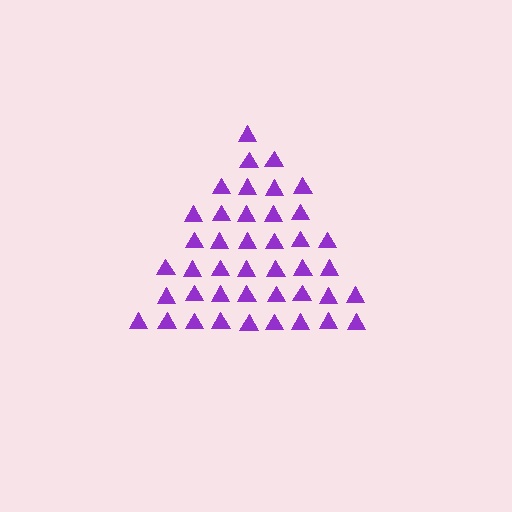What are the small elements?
The small elements are triangles.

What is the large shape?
The large shape is a triangle.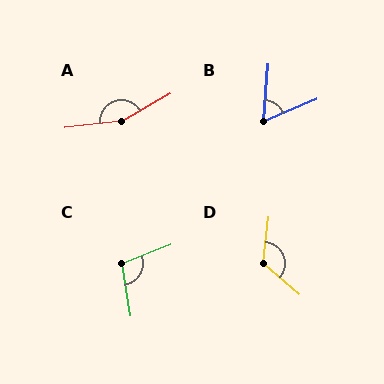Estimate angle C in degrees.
Approximately 102 degrees.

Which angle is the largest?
A, at approximately 156 degrees.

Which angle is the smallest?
B, at approximately 63 degrees.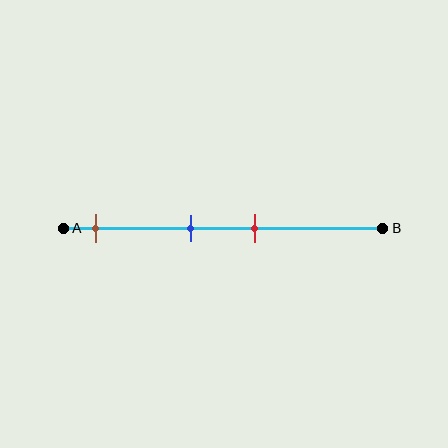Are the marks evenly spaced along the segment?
No, the marks are not evenly spaced.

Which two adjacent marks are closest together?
The blue and red marks are the closest adjacent pair.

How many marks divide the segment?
There are 3 marks dividing the segment.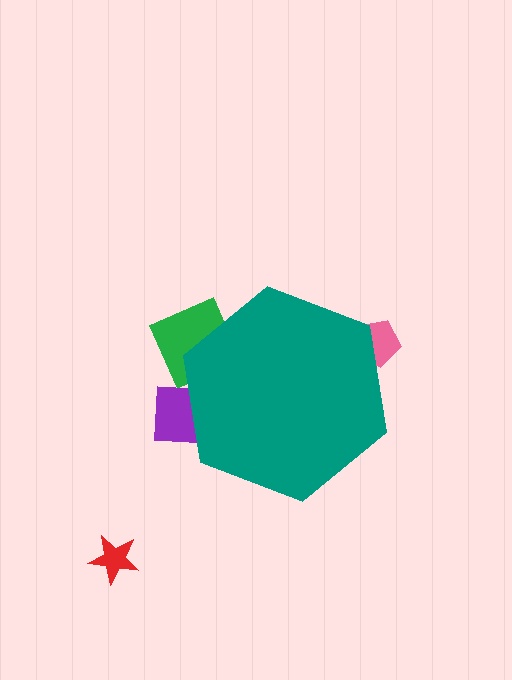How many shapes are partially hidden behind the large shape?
3 shapes are partially hidden.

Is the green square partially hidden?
Yes, the green square is partially hidden behind the teal hexagon.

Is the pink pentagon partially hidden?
Yes, the pink pentagon is partially hidden behind the teal hexagon.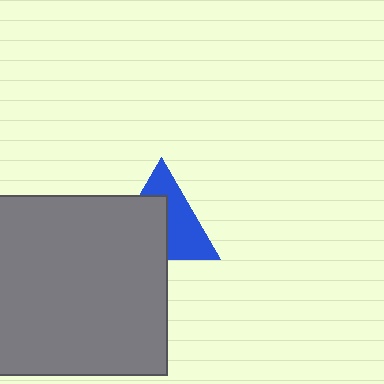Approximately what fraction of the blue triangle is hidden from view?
Roughly 49% of the blue triangle is hidden behind the gray square.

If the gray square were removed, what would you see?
You would see the complete blue triangle.